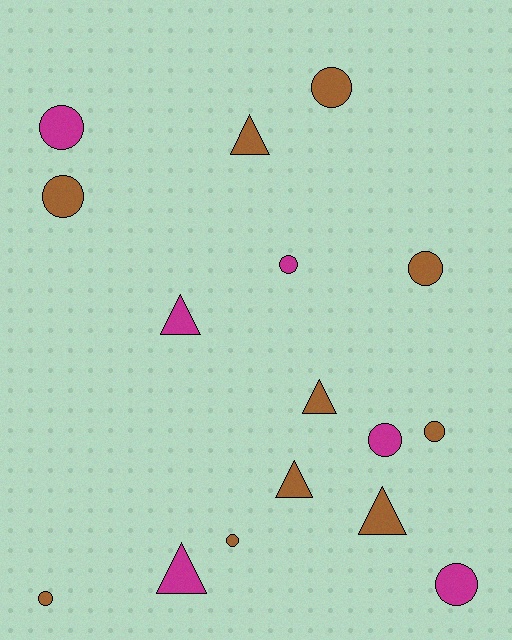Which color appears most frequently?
Brown, with 10 objects.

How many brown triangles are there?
There are 4 brown triangles.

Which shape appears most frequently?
Circle, with 10 objects.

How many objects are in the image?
There are 16 objects.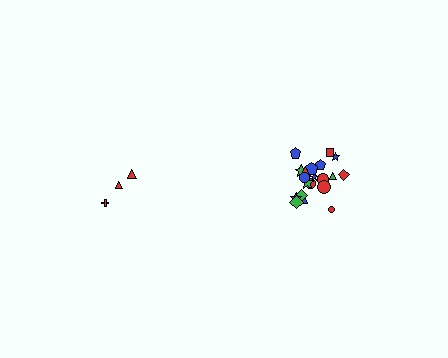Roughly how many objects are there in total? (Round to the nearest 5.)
Roughly 25 objects in total.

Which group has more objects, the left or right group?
The right group.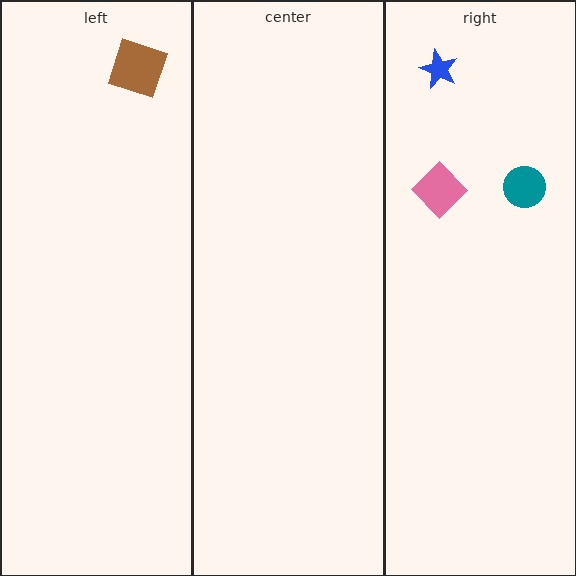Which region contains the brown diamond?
The left region.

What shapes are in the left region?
The brown diamond.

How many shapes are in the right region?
3.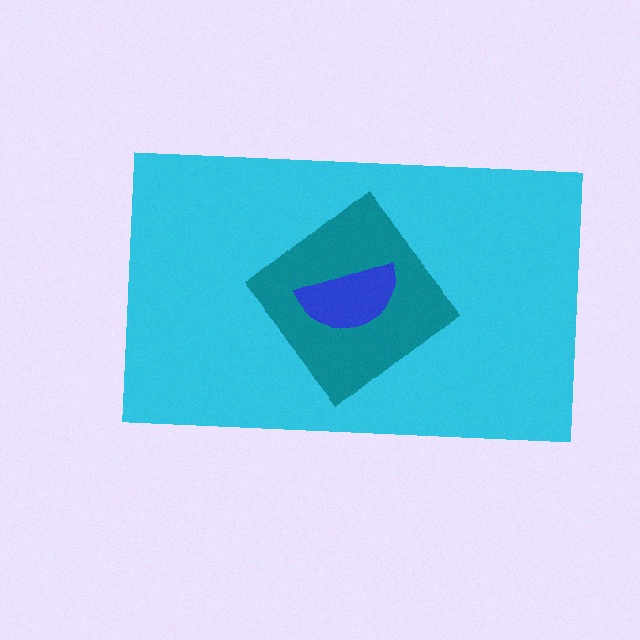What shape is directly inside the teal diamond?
The blue semicircle.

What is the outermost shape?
The cyan rectangle.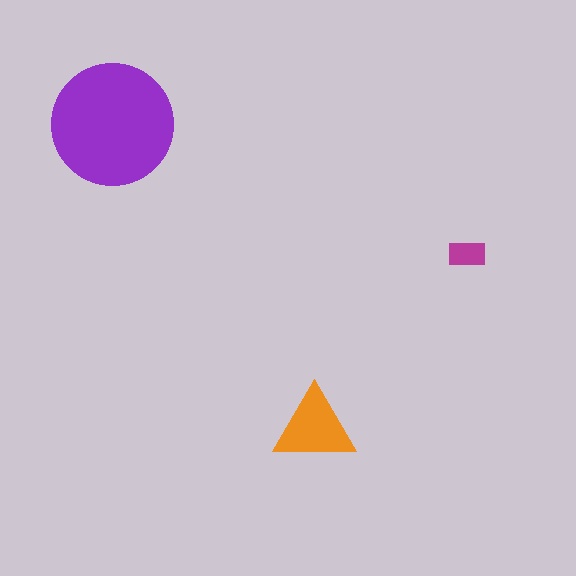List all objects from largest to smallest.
The purple circle, the orange triangle, the magenta rectangle.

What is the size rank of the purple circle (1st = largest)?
1st.